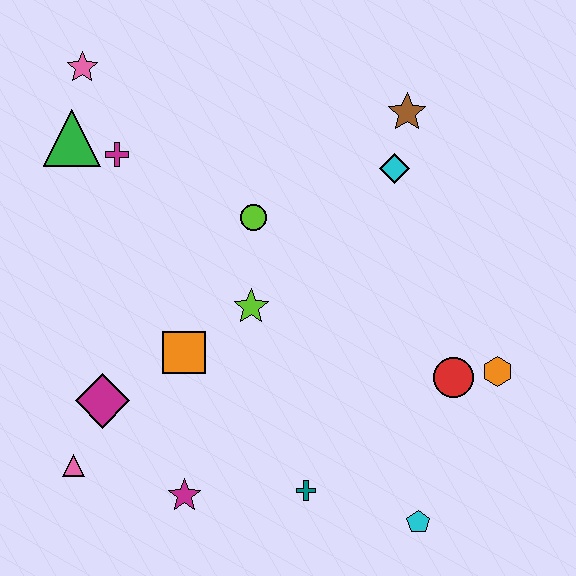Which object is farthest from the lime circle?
The cyan pentagon is farthest from the lime circle.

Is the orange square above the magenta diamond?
Yes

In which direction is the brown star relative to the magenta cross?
The brown star is to the right of the magenta cross.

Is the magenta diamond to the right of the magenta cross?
No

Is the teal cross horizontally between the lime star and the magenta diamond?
No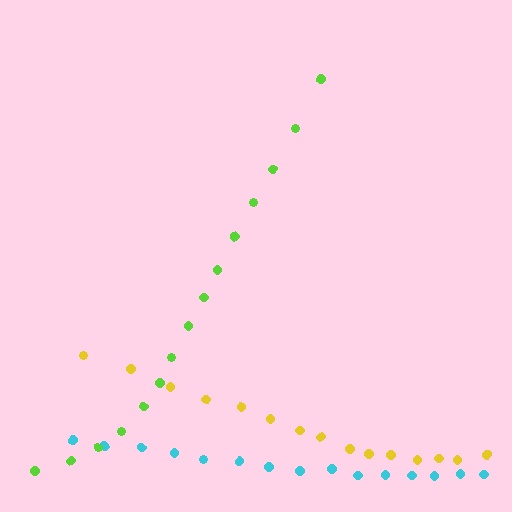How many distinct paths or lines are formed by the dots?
There are 3 distinct paths.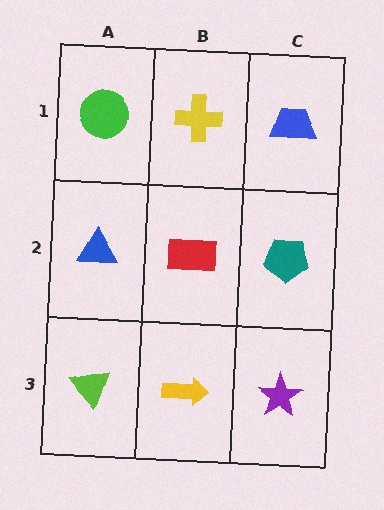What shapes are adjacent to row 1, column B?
A red rectangle (row 2, column B), a green circle (row 1, column A), a blue trapezoid (row 1, column C).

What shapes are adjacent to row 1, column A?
A blue triangle (row 2, column A), a yellow cross (row 1, column B).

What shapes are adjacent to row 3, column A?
A blue triangle (row 2, column A), a yellow arrow (row 3, column B).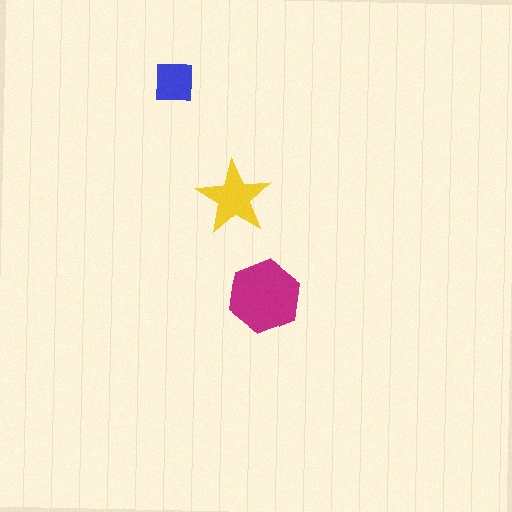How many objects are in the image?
There are 3 objects in the image.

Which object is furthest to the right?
The magenta hexagon is rightmost.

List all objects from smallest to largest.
The blue square, the yellow star, the magenta hexagon.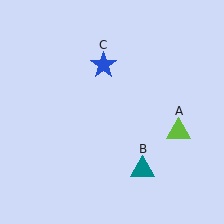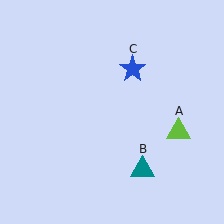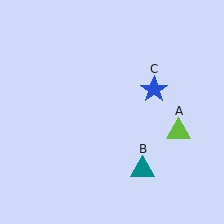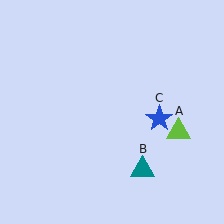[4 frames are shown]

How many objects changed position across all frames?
1 object changed position: blue star (object C).